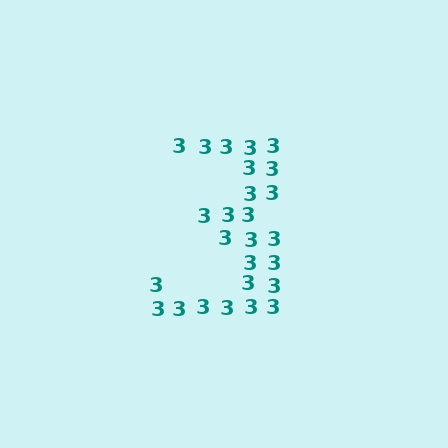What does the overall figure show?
The overall figure shows the digit 3.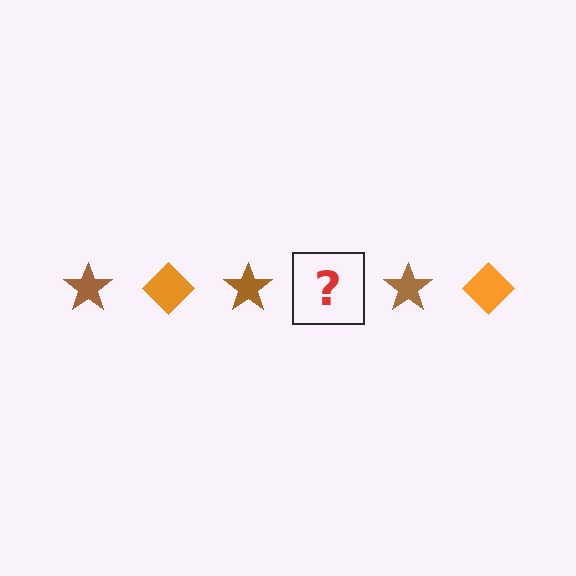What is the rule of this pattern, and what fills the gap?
The rule is that the pattern alternates between brown star and orange diamond. The gap should be filled with an orange diamond.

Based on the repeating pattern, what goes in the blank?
The blank should be an orange diamond.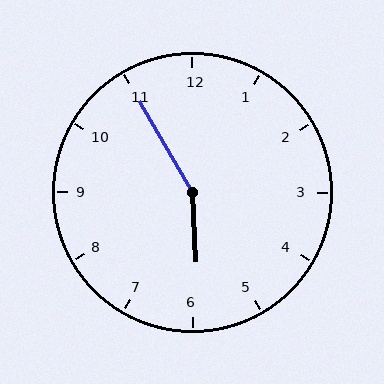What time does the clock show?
5:55.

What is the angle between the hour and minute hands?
Approximately 152 degrees.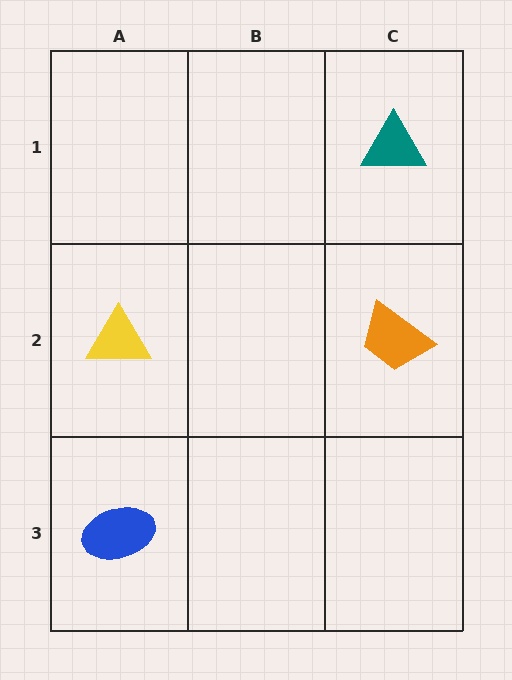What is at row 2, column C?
An orange trapezoid.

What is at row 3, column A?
A blue ellipse.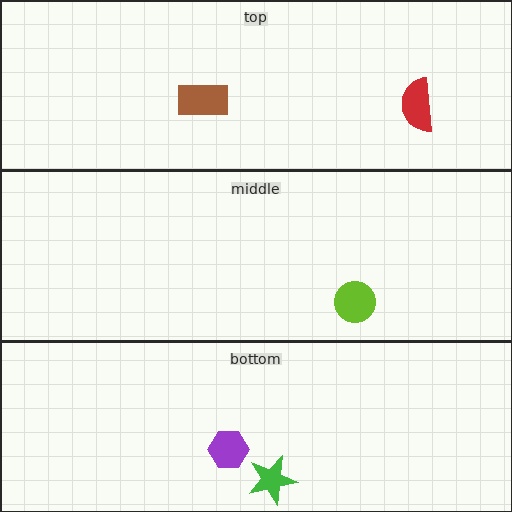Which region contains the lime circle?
The middle region.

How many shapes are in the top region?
2.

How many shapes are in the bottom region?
2.